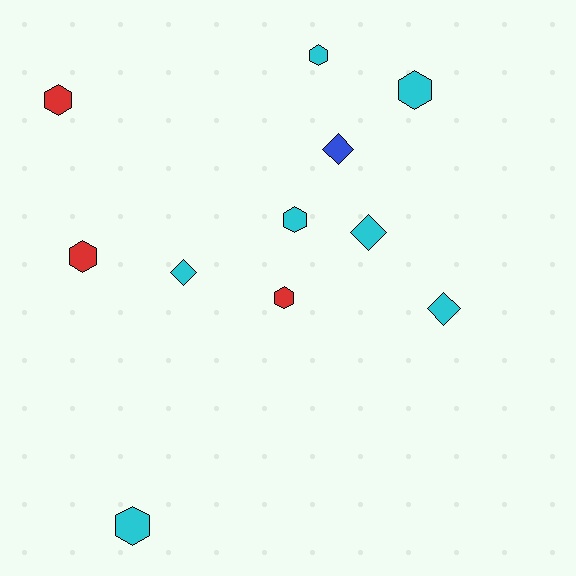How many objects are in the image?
There are 11 objects.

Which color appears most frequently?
Cyan, with 7 objects.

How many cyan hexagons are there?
There are 4 cyan hexagons.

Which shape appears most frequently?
Hexagon, with 7 objects.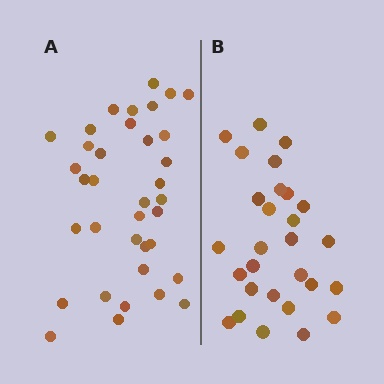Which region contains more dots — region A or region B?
Region A (the left region) has more dots.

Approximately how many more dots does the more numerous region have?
Region A has roughly 8 or so more dots than region B.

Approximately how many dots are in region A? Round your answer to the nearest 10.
About 40 dots. (The exact count is 36, which rounds to 40.)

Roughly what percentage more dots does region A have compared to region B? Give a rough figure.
About 30% more.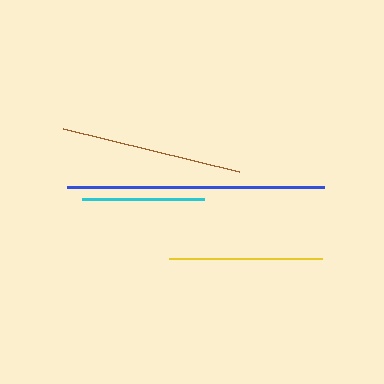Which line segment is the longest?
The blue line is the longest at approximately 257 pixels.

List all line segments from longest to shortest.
From longest to shortest: blue, brown, yellow, cyan.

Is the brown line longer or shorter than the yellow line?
The brown line is longer than the yellow line.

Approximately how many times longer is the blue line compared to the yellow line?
The blue line is approximately 1.7 times the length of the yellow line.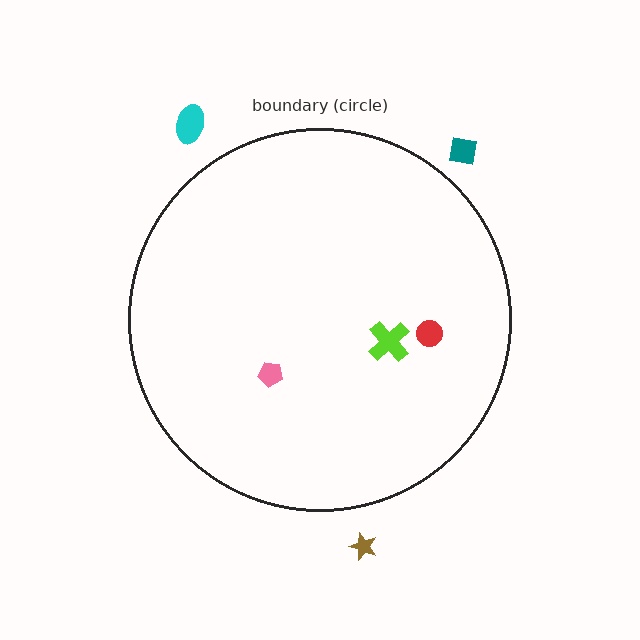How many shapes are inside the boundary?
3 inside, 3 outside.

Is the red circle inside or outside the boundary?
Inside.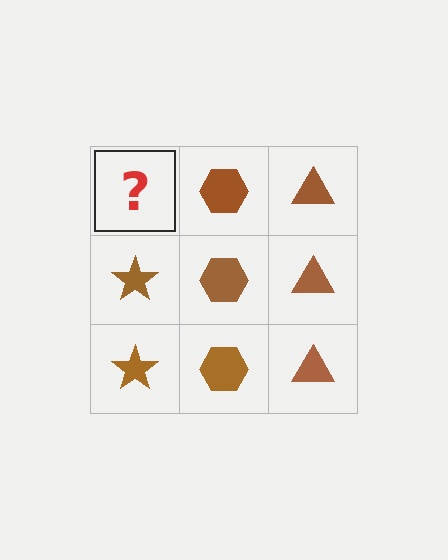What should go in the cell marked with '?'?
The missing cell should contain a brown star.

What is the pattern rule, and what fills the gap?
The rule is that each column has a consistent shape. The gap should be filled with a brown star.